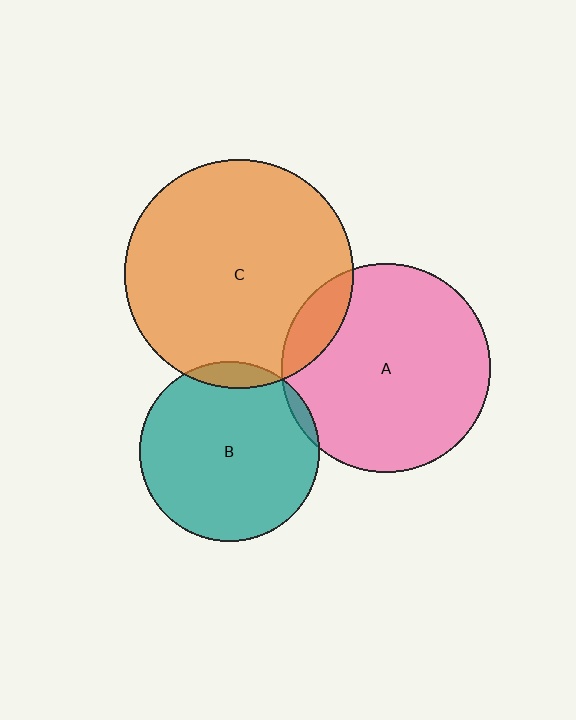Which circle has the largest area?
Circle C (orange).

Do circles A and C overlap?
Yes.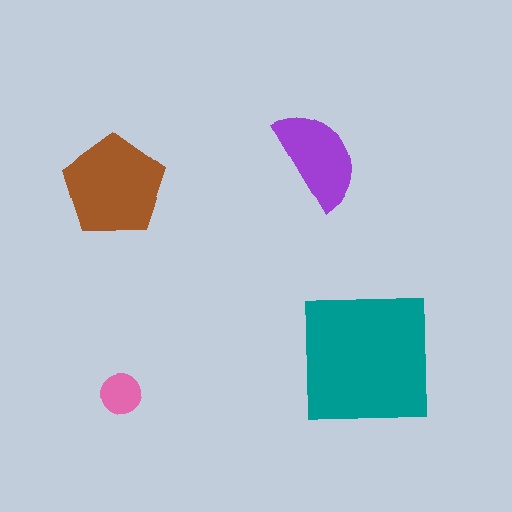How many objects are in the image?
There are 4 objects in the image.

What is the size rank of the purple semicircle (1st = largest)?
3rd.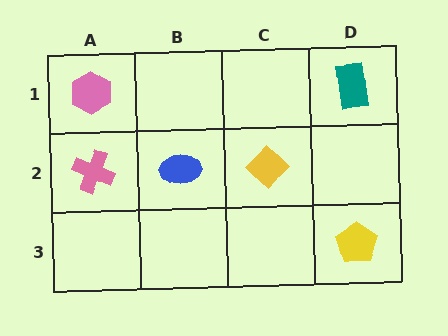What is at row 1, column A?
A pink hexagon.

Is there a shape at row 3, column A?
No, that cell is empty.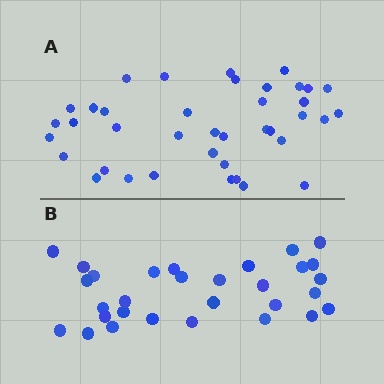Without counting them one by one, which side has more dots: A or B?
Region A (the top region) has more dots.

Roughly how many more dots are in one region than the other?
Region A has roughly 8 or so more dots than region B.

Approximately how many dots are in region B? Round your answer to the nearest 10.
About 30 dots.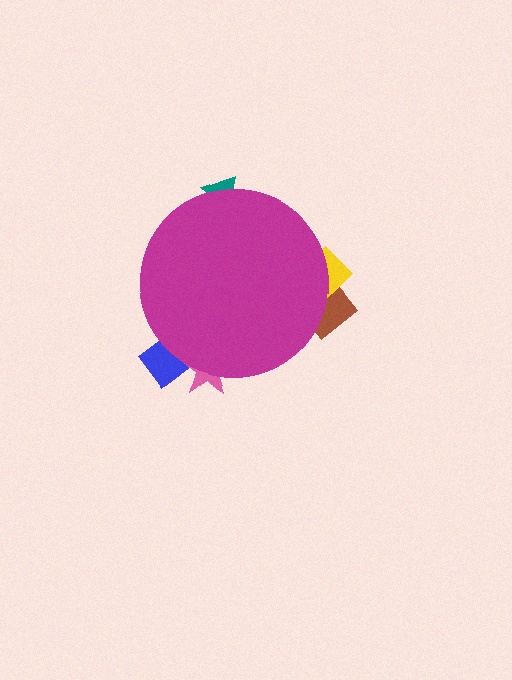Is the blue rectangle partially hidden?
Yes, the blue rectangle is partially hidden behind the magenta circle.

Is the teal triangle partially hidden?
Yes, the teal triangle is partially hidden behind the magenta circle.